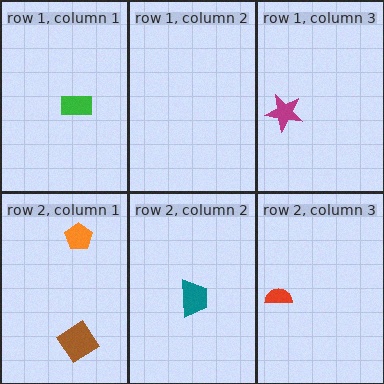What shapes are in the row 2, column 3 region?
The red semicircle.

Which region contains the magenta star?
The row 1, column 3 region.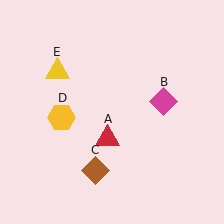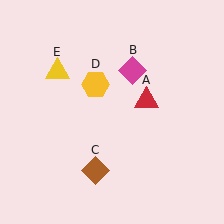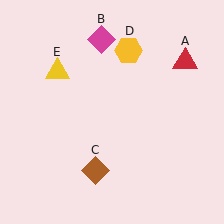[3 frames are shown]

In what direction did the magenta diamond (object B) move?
The magenta diamond (object B) moved up and to the left.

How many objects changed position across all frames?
3 objects changed position: red triangle (object A), magenta diamond (object B), yellow hexagon (object D).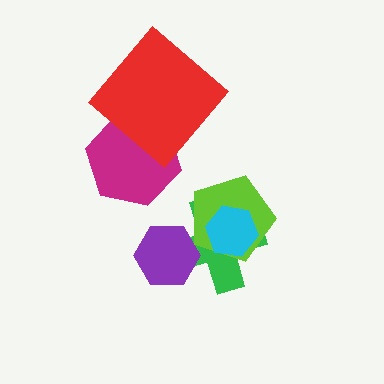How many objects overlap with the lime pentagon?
2 objects overlap with the lime pentagon.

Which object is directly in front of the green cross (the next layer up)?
The purple hexagon is directly in front of the green cross.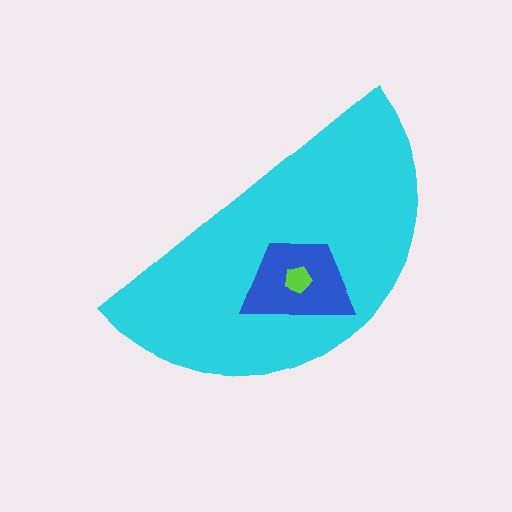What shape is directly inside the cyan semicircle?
The blue trapezoid.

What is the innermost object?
The lime pentagon.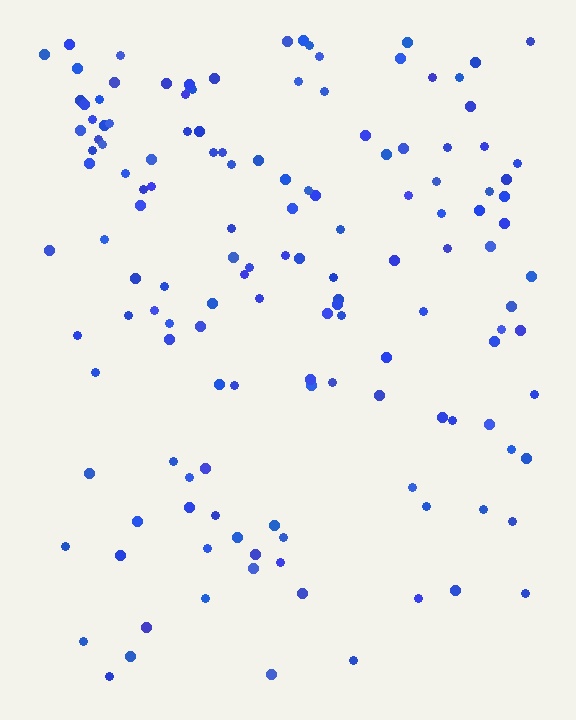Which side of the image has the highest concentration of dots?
The top.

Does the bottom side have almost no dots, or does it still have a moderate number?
Still a moderate number, just noticeably fewer than the top.